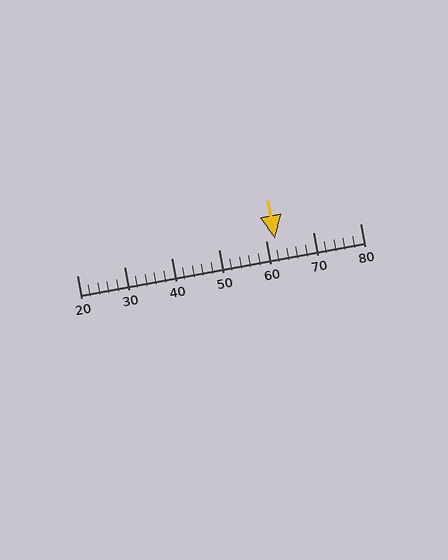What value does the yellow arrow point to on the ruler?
The yellow arrow points to approximately 62.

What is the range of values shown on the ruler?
The ruler shows values from 20 to 80.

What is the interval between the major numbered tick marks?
The major tick marks are spaced 10 units apart.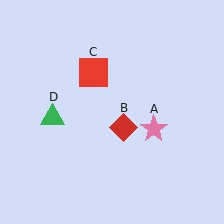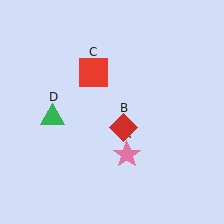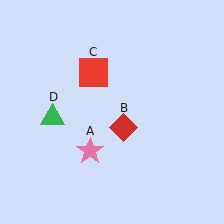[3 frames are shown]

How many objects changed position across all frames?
1 object changed position: pink star (object A).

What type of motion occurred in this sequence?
The pink star (object A) rotated clockwise around the center of the scene.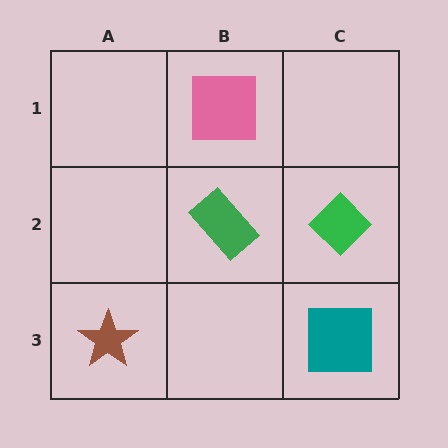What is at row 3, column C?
A teal square.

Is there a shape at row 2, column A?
No, that cell is empty.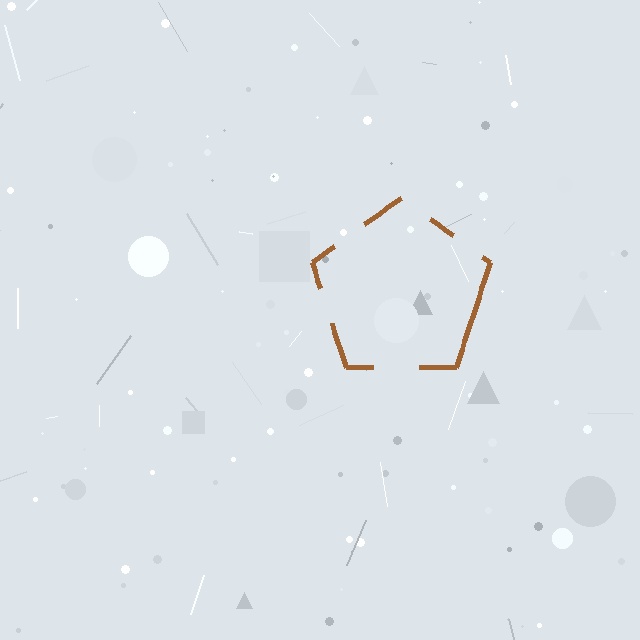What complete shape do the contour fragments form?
The contour fragments form a pentagon.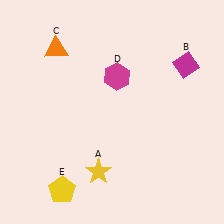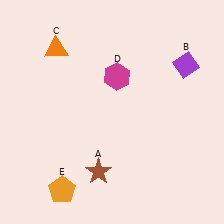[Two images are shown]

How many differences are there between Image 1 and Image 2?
There are 3 differences between the two images.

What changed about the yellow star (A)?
In Image 1, A is yellow. In Image 2, it changed to brown.